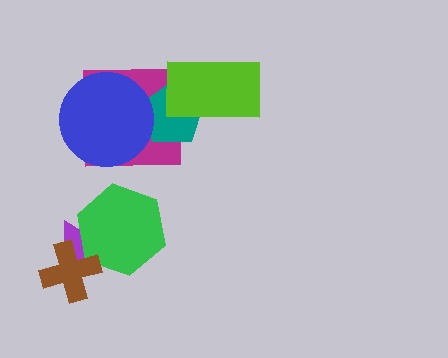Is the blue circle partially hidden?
No, no other shape covers it.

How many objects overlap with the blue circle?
2 objects overlap with the blue circle.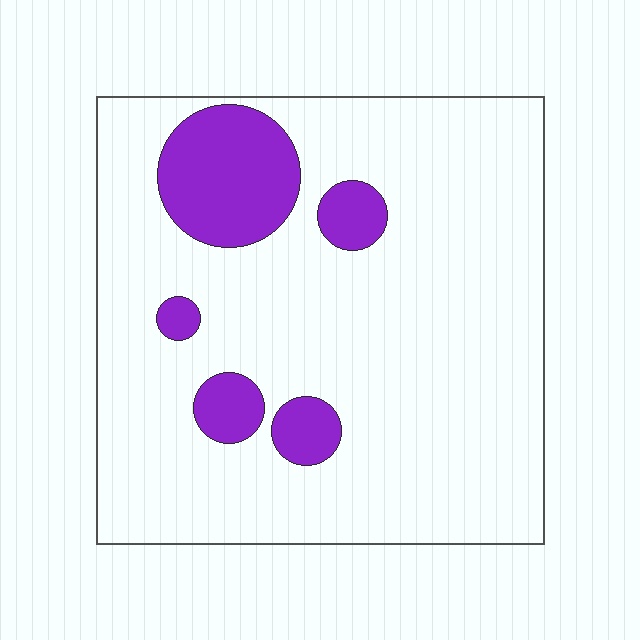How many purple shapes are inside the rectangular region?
5.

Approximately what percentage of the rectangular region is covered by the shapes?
Approximately 15%.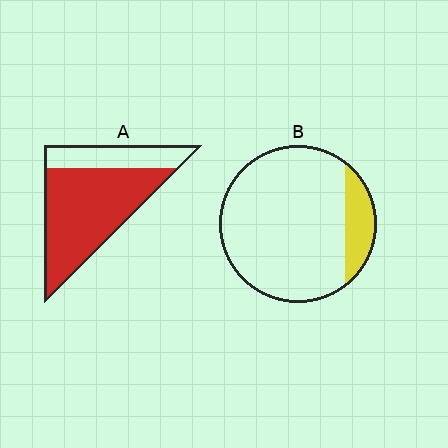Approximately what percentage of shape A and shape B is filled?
A is approximately 75% and B is approximately 15%.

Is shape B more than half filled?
No.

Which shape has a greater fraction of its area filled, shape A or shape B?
Shape A.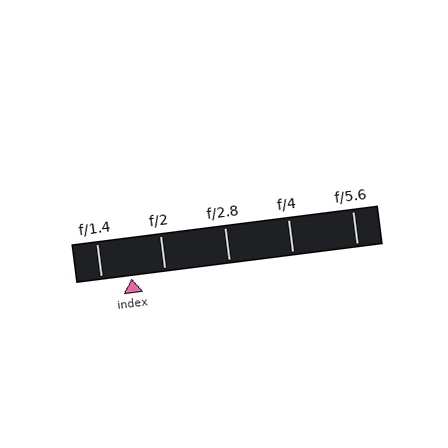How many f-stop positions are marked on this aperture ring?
There are 5 f-stop positions marked.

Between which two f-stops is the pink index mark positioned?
The index mark is between f/1.4 and f/2.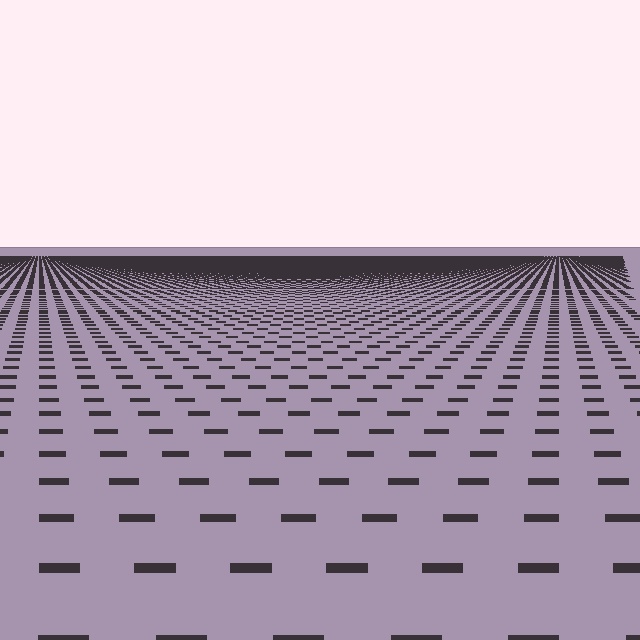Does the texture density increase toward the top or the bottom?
Density increases toward the top.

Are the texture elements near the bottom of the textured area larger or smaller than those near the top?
Larger. Near the bottom, elements are closer to the viewer and appear at a bigger on-screen size.